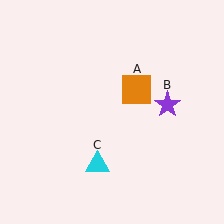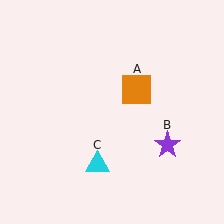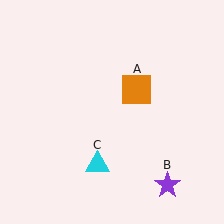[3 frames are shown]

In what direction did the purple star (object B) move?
The purple star (object B) moved down.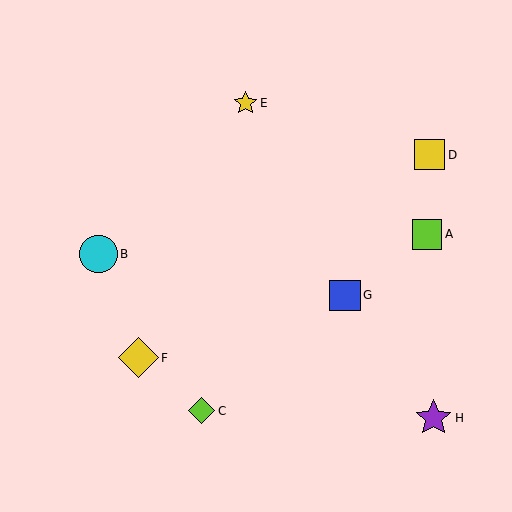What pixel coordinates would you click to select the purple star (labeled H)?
Click at (434, 418) to select the purple star H.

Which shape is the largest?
The yellow diamond (labeled F) is the largest.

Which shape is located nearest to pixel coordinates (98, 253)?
The cyan circle (labeled B) at (99, 254) is nearest to that location.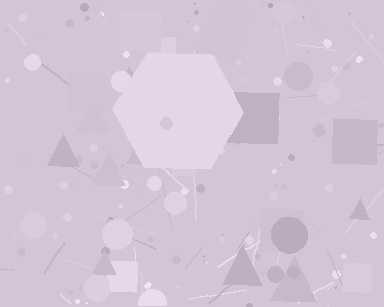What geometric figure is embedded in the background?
A hexagon is embedded in the background.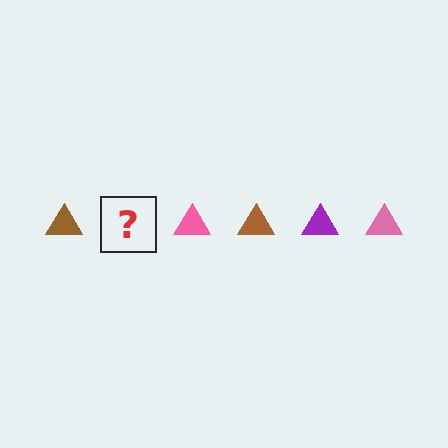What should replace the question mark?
The question mark should be replaced with a purple triangle.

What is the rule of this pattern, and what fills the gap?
The rule is that the pattern cycles through brown, purple, pink triangles. The gap should be filled with a purple triangle.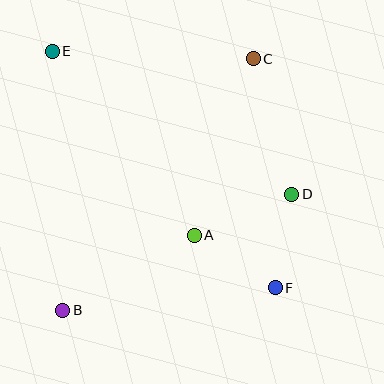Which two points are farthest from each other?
Points E and F are farthest from each other.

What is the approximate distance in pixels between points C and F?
The distance between C and F is approximately 230 pixels.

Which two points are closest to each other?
Points D and F are closest to each other.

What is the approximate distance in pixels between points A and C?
The distance between A and C is approximately 186 pixels.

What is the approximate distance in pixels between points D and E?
The distance between D and E is approximately 279 pixels.